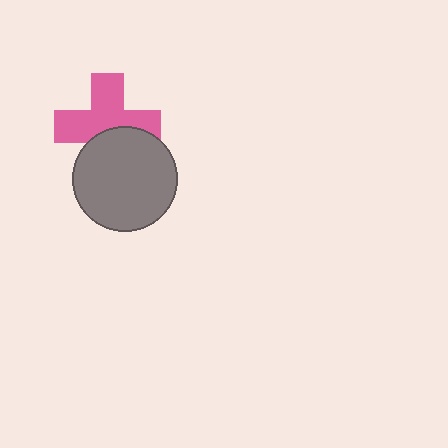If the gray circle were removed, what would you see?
You would see the complete pink cross.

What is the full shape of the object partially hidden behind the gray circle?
The partially hidden object is a pink cross.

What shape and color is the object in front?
The object in front is a gray circle.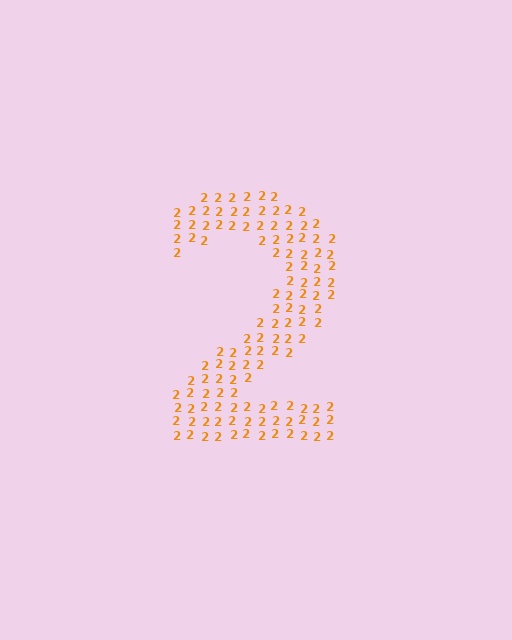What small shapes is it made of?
It is made of small digit 2's.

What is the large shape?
The large shape is the digit 2.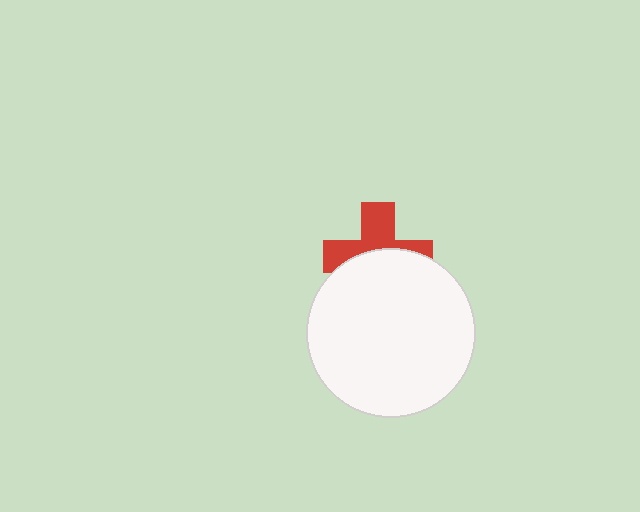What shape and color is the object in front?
The object in front is a white circle.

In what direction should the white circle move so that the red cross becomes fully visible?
The white circle should move down. That is the shortest direction to clear the overlap and leave the red cross fully visible.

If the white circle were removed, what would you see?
You would see the complete red cross.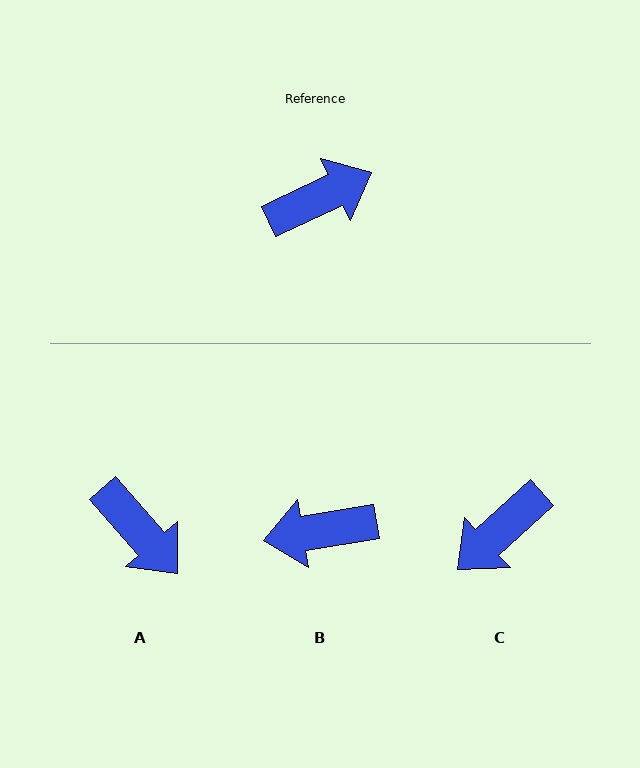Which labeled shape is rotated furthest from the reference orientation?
B, about 164 degrees away.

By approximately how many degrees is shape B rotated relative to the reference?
Approximately 164 degrees counter-clockwise.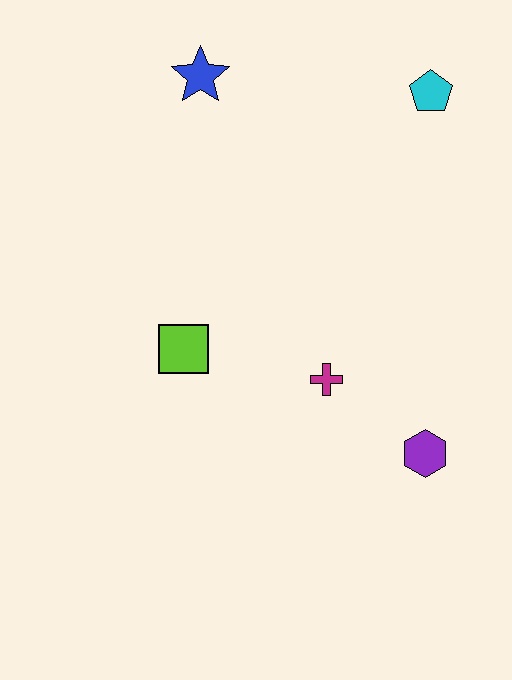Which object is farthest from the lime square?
The cyan pentagon is farthest from the lime square.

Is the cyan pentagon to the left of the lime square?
No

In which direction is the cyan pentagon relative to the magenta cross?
The cyan pentagon is above the magenta cross.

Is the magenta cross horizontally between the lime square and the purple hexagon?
Yes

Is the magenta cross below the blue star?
Yes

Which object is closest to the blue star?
The cyan pentagon is closest to the blue star.